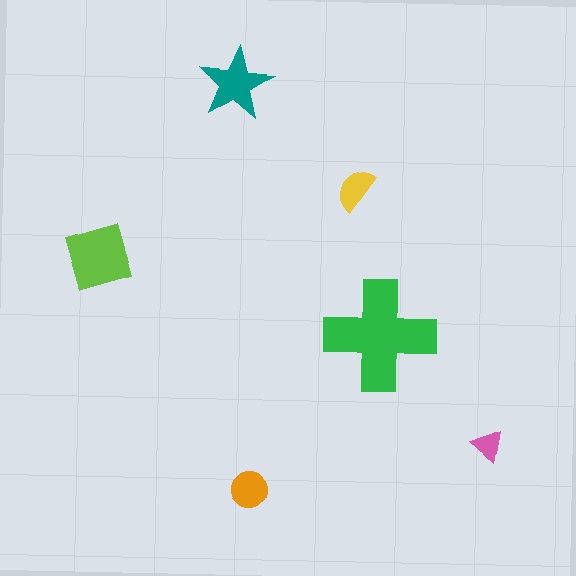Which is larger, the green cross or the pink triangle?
The green cross.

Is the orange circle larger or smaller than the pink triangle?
Larger.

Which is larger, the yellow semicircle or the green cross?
The green cross.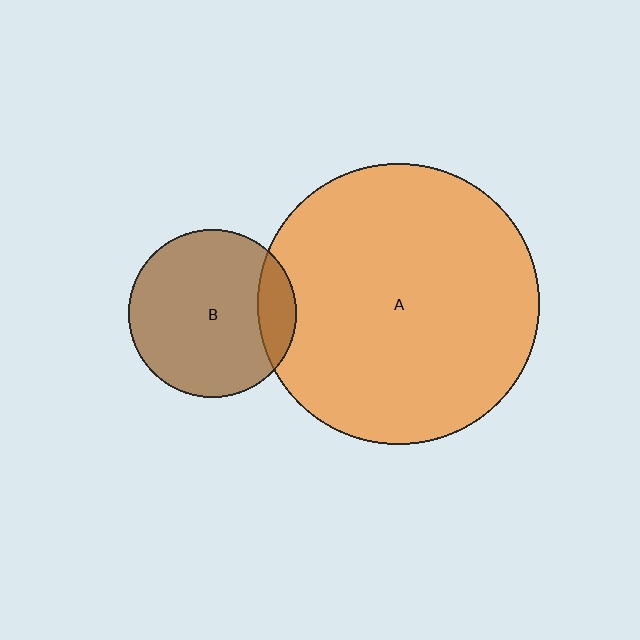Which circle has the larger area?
Circle A (orange).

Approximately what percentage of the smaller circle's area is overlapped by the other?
Approximately 15%.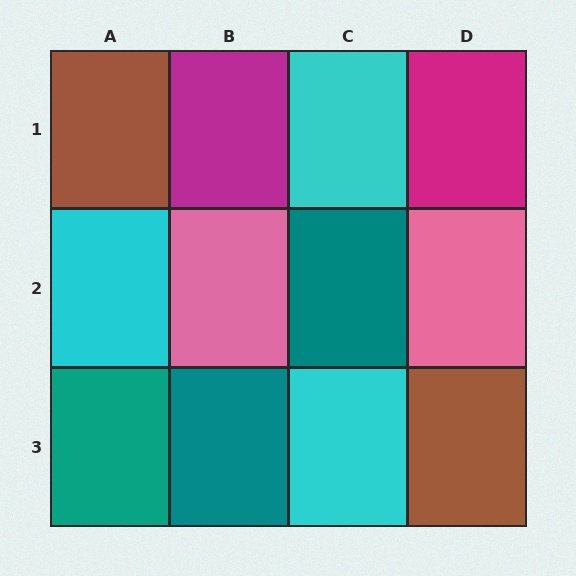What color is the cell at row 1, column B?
Magenta.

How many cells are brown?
2 cells are brown.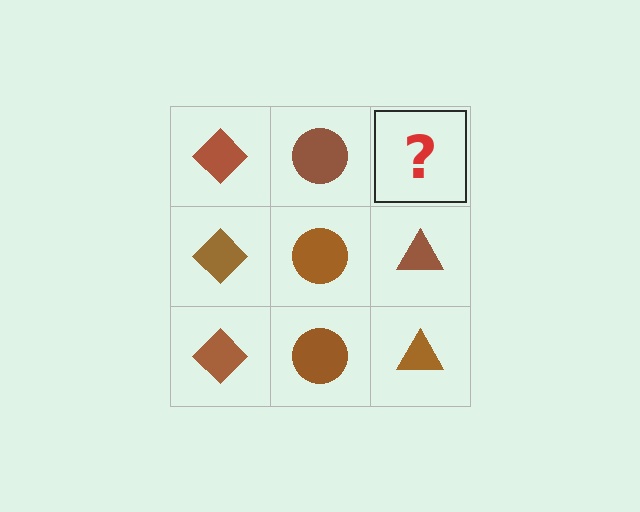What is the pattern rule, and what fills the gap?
The rule is that each column has a consistent shape. The gap should be filled with a brown triangle.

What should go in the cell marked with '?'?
The missing cell should contain a brown triangle.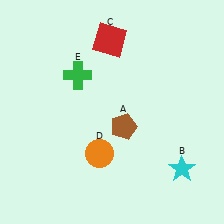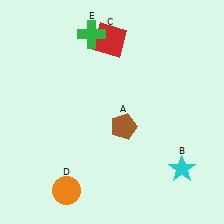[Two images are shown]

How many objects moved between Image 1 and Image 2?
2 objects moved between the two images.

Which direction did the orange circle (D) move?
The orange circle (D) moved down.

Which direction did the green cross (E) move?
The green cross (E) moved up.